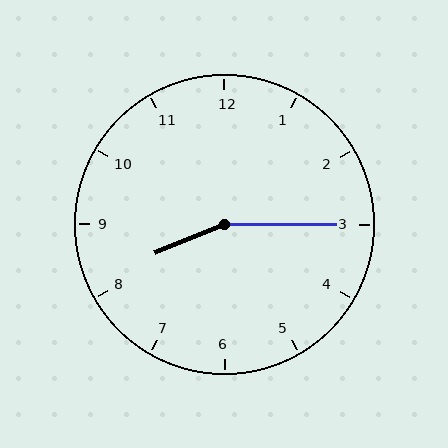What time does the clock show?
8:15.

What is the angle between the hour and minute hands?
Approximately 158 degrees.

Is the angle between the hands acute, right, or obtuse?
It is obtuse.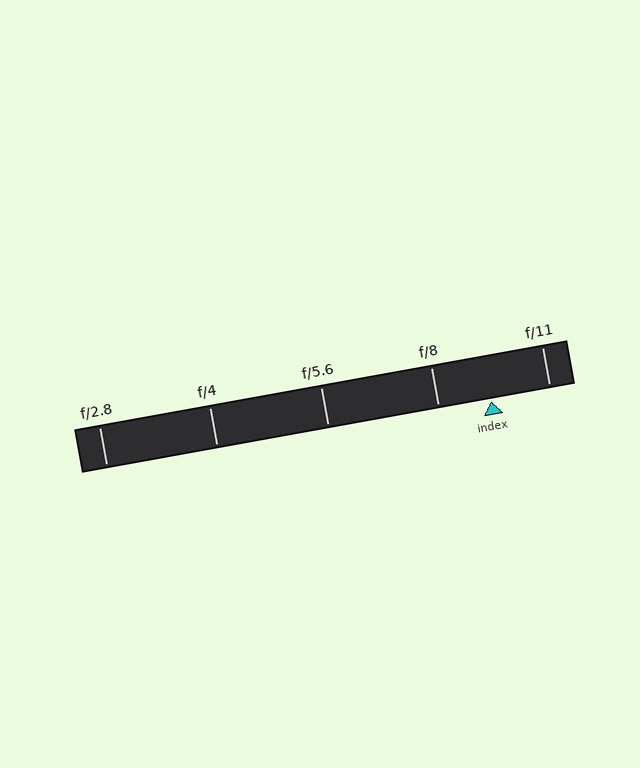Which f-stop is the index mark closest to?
The index mark is closest to f/8.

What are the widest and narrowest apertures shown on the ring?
The widest aperture shown is f/2.8 and the narrowest is f/11.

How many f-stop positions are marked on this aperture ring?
There are 5 f-stop positions marked.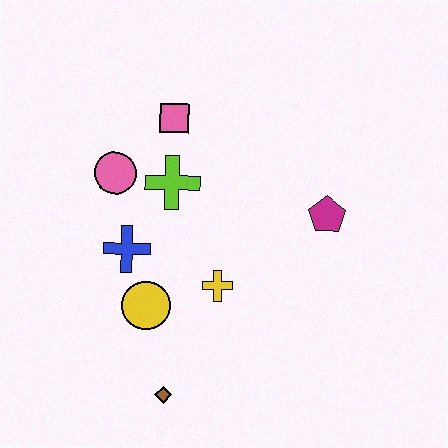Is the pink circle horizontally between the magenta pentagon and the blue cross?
No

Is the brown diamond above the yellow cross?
No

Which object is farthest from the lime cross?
The brown diamond is farthest from the lime cross.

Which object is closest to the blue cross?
The yellow circle is closest to the blue cross.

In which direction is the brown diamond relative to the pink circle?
The brown diamond is below the pink circle.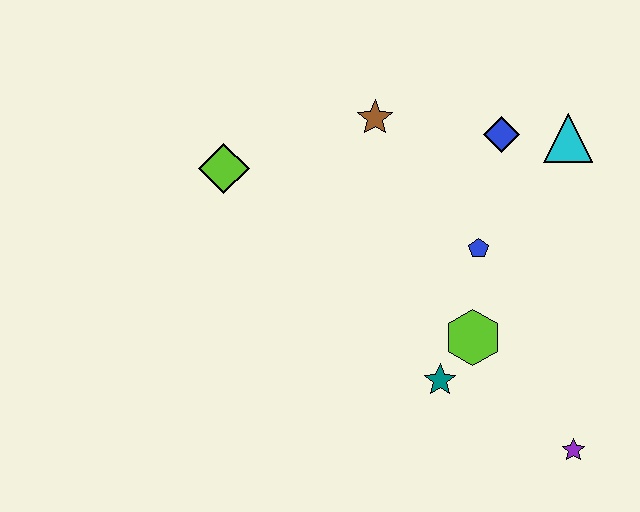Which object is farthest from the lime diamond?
The purple star is farthest from the lime diamond.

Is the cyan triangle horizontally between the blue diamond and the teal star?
No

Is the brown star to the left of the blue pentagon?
Yes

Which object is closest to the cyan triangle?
The blue diamond is closest to the cyan triangle.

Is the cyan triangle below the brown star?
Yes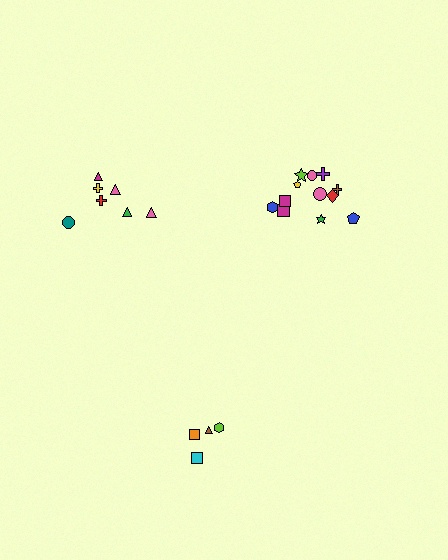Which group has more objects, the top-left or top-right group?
The top-right group.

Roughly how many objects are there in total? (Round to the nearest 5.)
Roughly 25 objects in total.